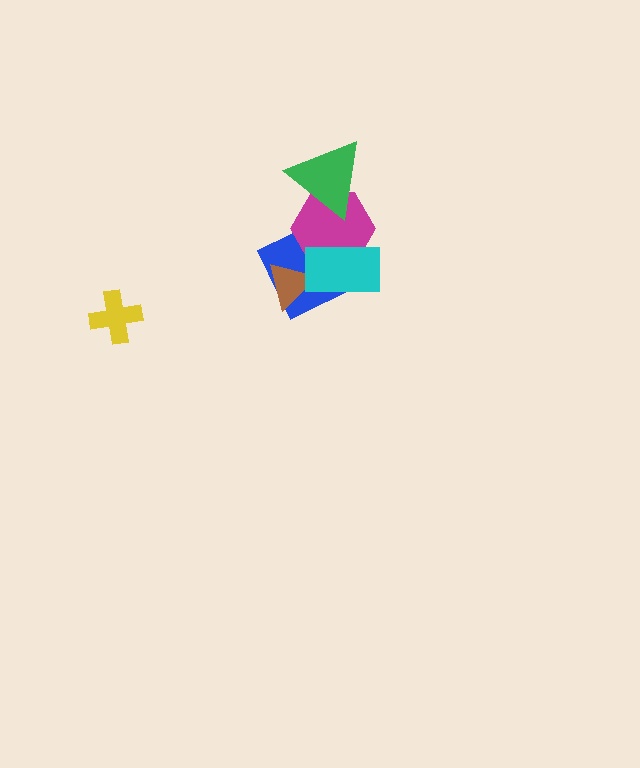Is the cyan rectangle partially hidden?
No, no other shape covers it.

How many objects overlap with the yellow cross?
0 objects overlap with the yellow cross.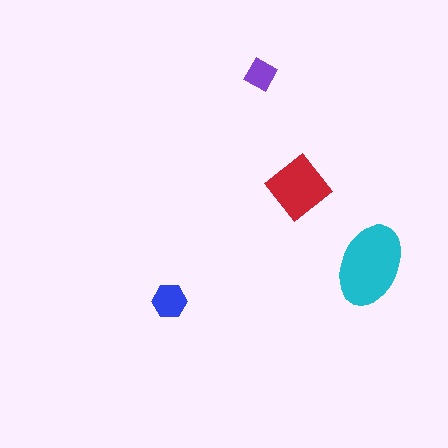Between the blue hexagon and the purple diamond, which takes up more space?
The blue hexagon.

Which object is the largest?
The cyan ellipse.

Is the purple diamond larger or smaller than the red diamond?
Smaller.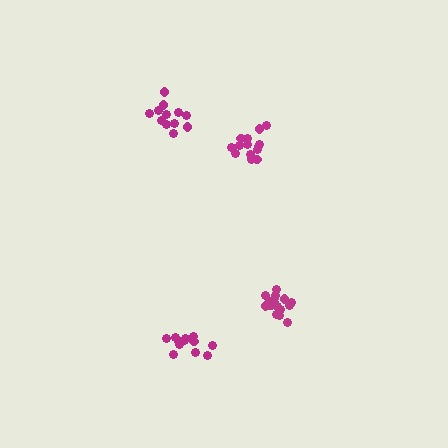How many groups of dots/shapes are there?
There are 4 groups.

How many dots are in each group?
Group 1: 14 dots, Group 2: 17 dots, Group 3: 12 dots, Group 4: 13 dots (56 total).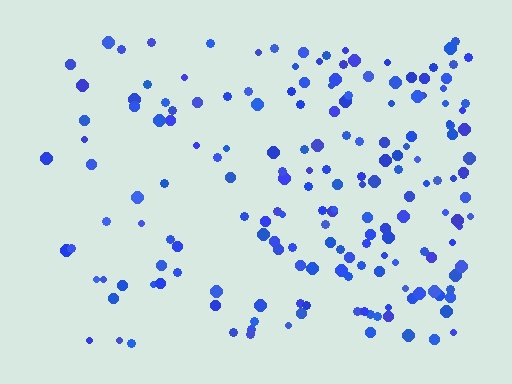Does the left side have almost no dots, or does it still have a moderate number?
Still a moderate number, just noticeably fewer than the right.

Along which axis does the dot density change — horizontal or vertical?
Horizontal.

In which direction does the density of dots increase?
From left to right, with the right side densest.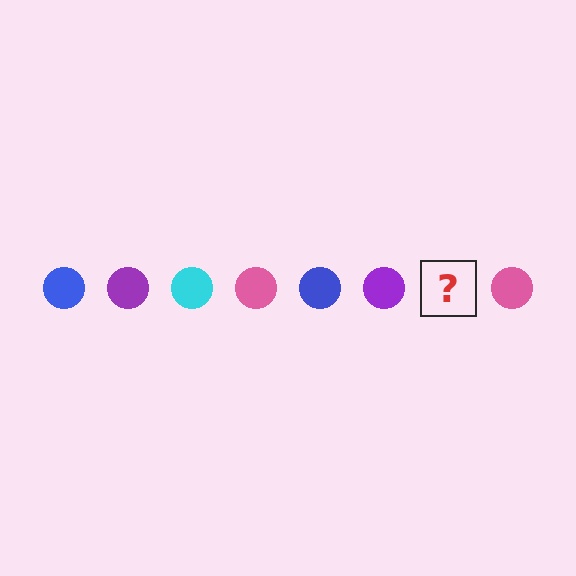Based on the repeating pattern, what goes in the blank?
The blank should be a cyan circle.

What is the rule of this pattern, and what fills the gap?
The rule is that the pattern cycles through blue, purple, cyan, pink circles. The gap should be filled with a cyan circle.